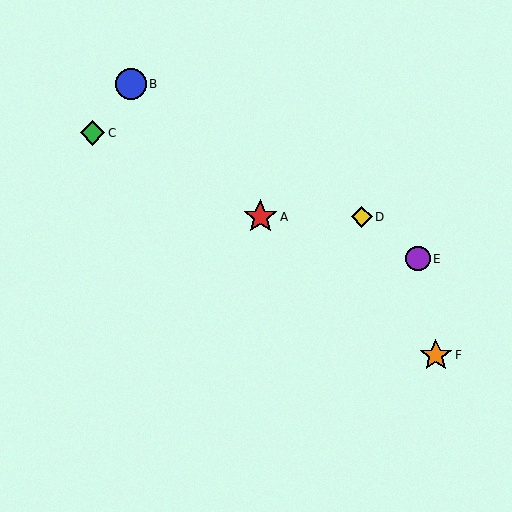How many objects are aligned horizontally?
2 objects (A, D) are aligned horizontally.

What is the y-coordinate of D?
Object D is at y≈217.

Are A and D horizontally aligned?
Yes, both are at y≈217.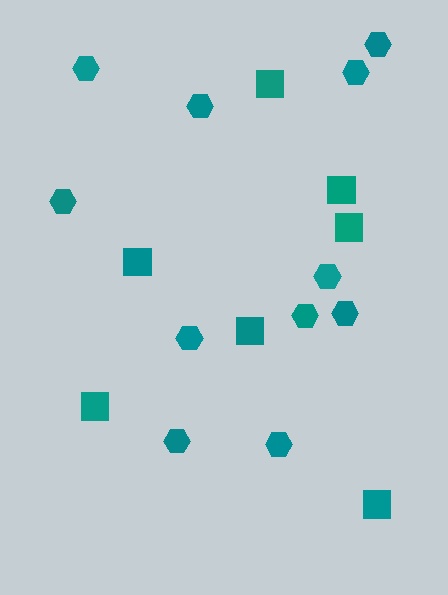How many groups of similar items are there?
There are 2 groups: one group of squares (7) and one group of hexagons (11).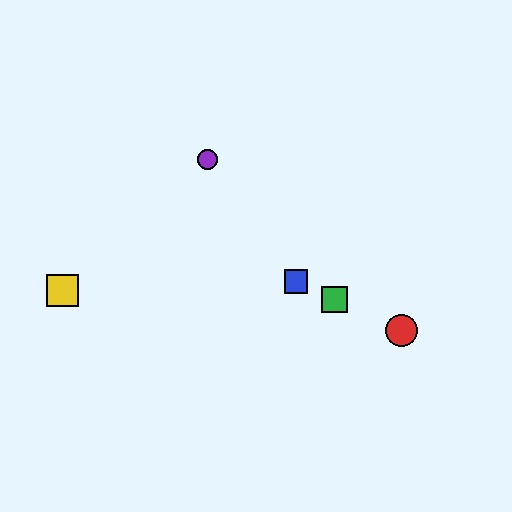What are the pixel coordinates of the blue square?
The blue square is at (296, 281).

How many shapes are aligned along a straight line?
3 shapes (the red circle, the blue square, the green square) are aligned along a straight line.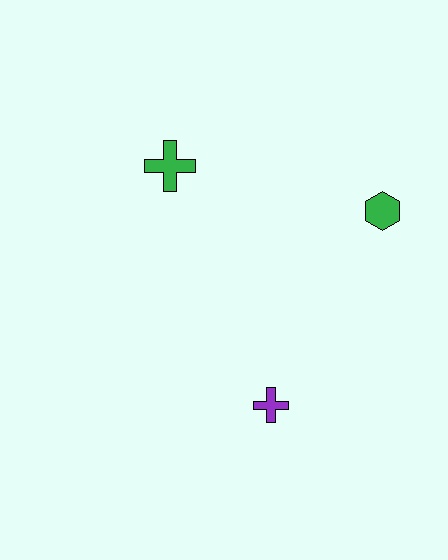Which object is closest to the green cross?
The green hexagon is closest to the green cross.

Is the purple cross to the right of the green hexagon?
No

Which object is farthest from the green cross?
The purple cross is farthest from the green cross.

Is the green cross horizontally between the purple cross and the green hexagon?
No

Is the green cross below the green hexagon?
No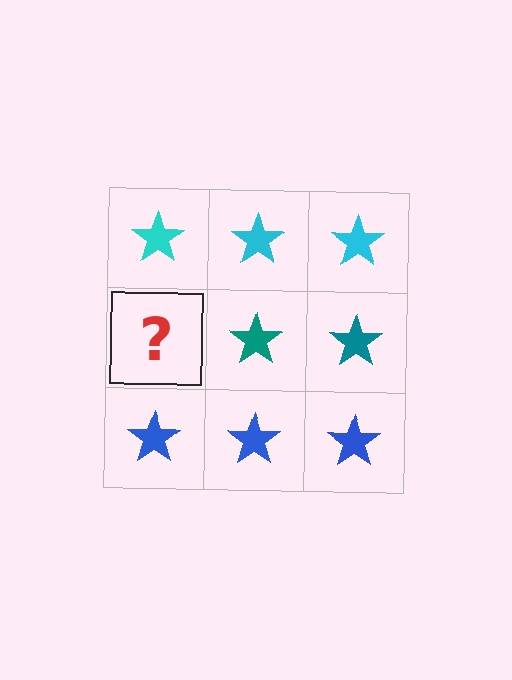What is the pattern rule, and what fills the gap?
The rule is that each row has a consistent color. The gap should be filled with a teal star.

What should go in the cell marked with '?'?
The missing cell should contain a teal star.